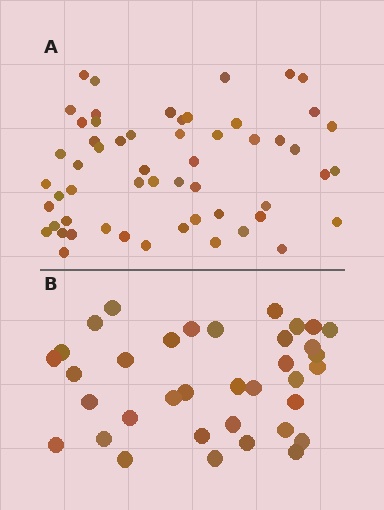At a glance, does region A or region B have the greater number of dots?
Region A (the top region) has more dots.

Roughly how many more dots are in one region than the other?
Region A has approximately 20 more dots than region B.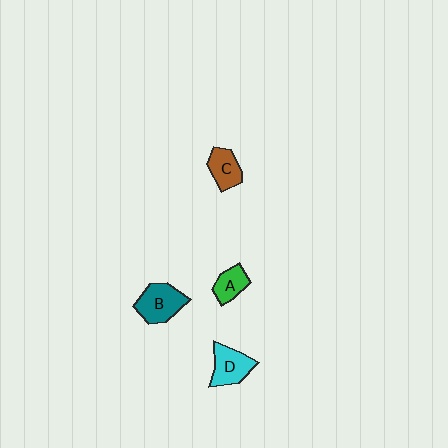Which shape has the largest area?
Shape B (teal).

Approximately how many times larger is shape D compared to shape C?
Approximately 1.2 times.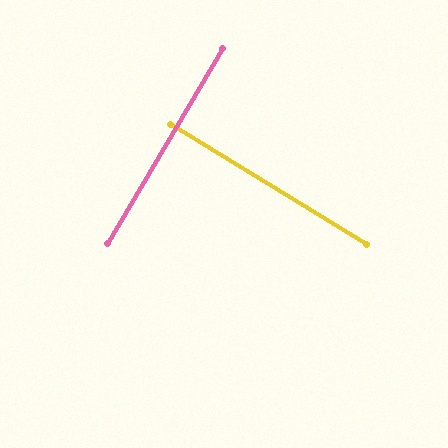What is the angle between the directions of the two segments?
Approximately 89 degrees.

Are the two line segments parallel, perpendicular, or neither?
Perpendicular — they meet at approximately 89°.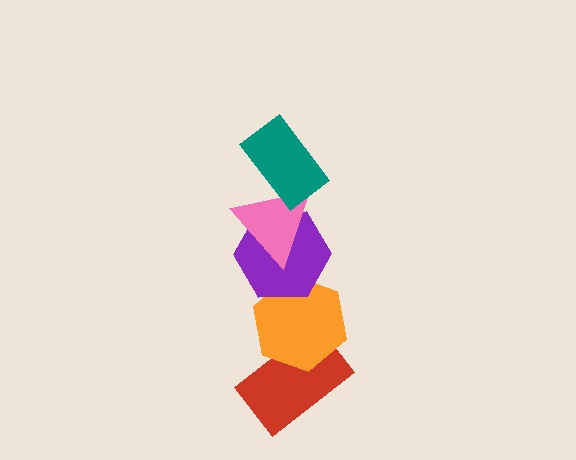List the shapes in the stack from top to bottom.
From top to bottom: the teal rectangle, the pink triangle, the purple hexagon, the orange hexagon, the red rectangle.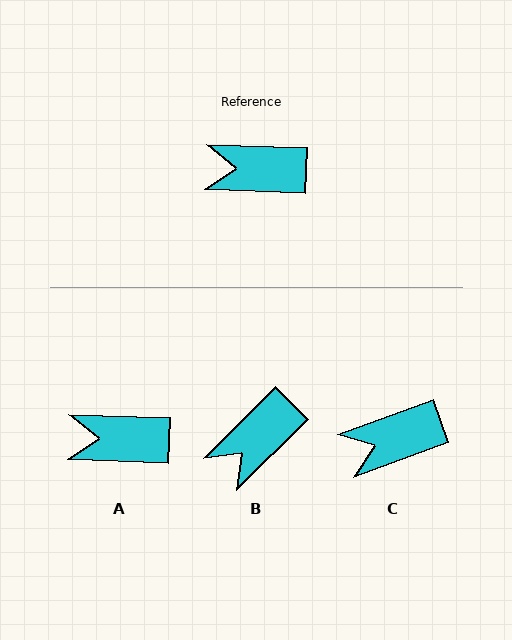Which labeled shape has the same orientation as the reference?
A.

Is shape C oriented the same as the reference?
No, it is off by about 22 degrees.